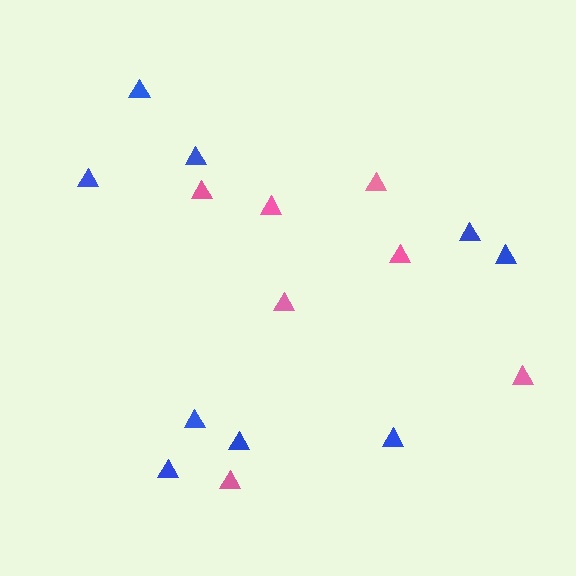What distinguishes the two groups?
There are 2 groups: one group of blue triangles (9) and one group of pink triangles (7).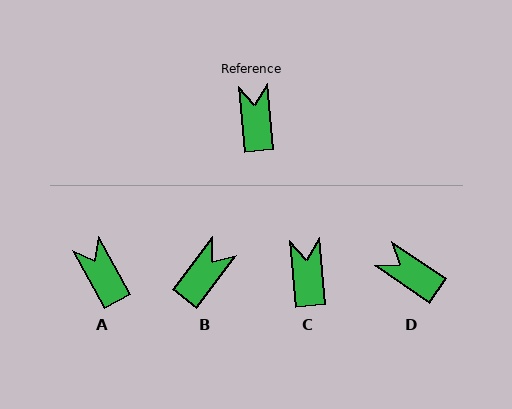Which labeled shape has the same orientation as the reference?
C.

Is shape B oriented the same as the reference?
No, it is off by about 43 degrees.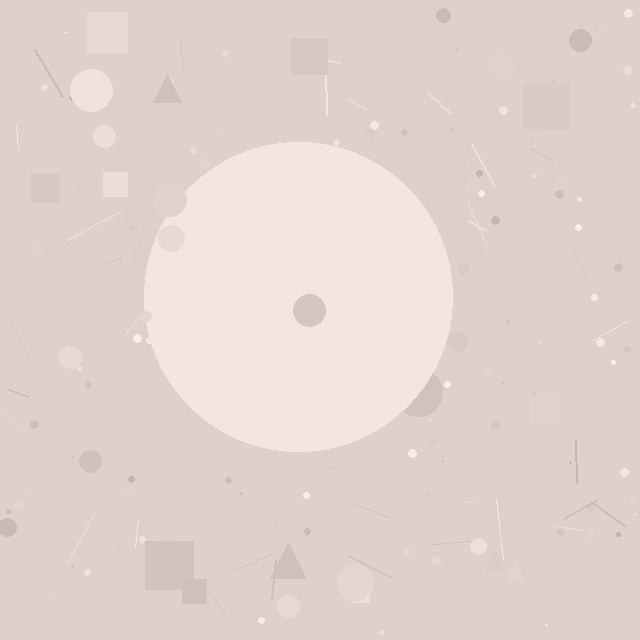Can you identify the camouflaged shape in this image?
The camouflaged shape is a circle.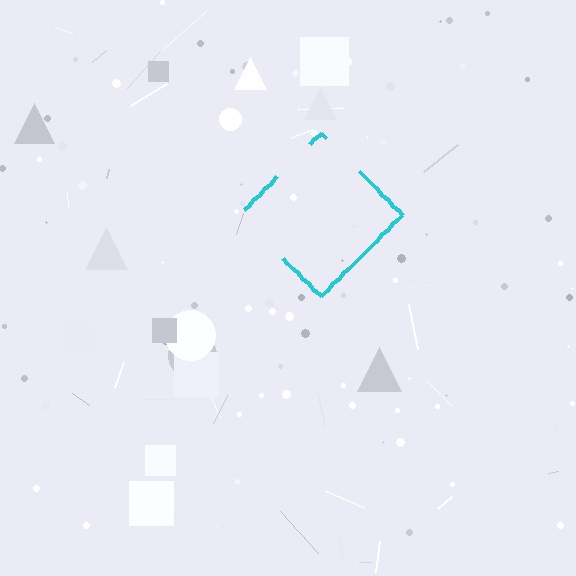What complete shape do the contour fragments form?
The contour fragments form a diamond.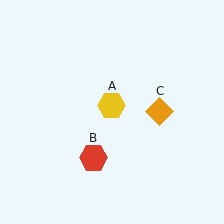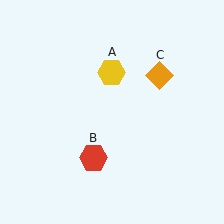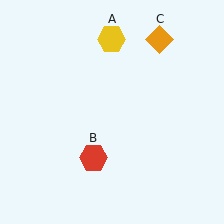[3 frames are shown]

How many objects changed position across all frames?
2 objects changed position: yellow hexagon (object A), orange diamond (object C).